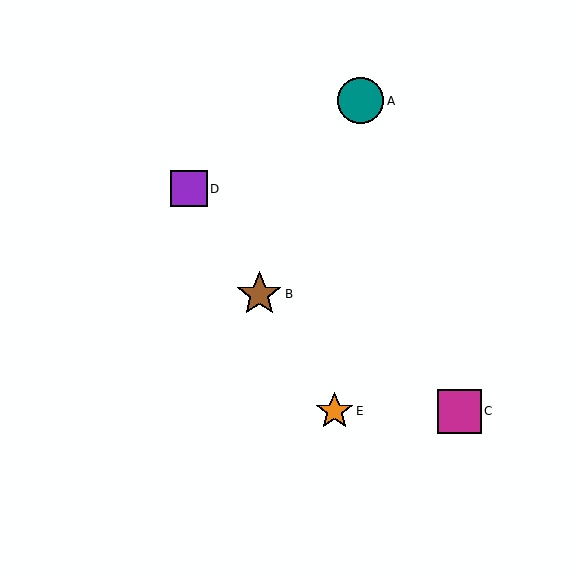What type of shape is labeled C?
Shape C is a magenta square.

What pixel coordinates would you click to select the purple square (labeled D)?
Click at (189, 189) to select the purple square D.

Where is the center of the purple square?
The center of the purple square is at (189, 189).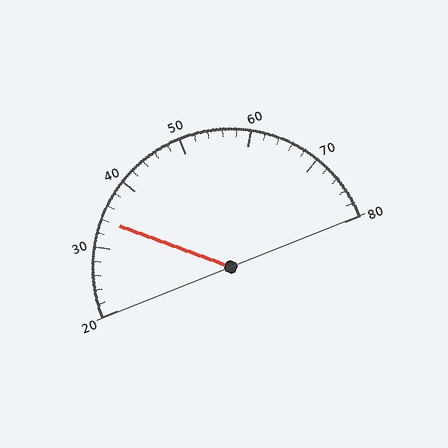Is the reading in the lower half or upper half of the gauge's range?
The reading is in the lower half of the range (20 to 80).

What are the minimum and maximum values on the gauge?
The gauge ranges from 20 to 80.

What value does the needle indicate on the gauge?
The needle indicates approximately 34.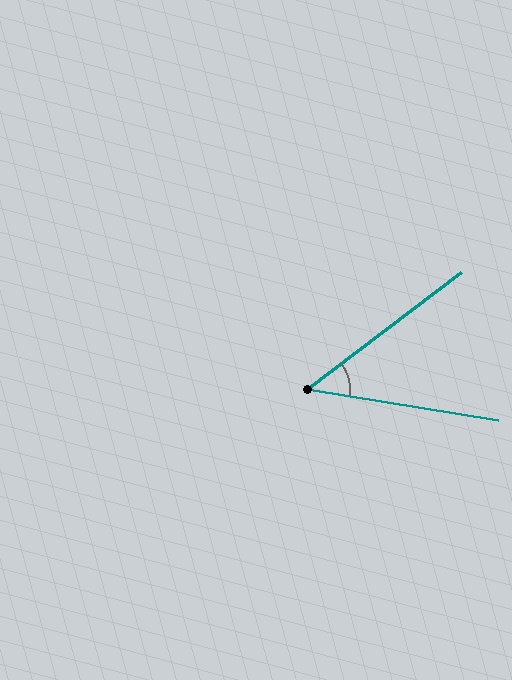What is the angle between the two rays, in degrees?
Approximately 47 degrees.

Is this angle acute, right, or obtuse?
It is acute.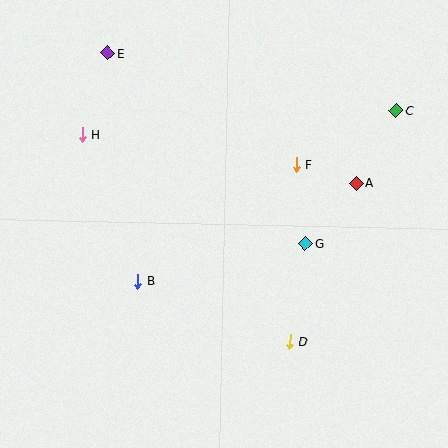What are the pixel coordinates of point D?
Point D is at (290, 342).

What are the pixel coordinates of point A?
Point A is at (356, 183).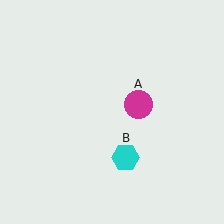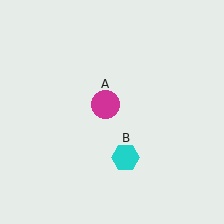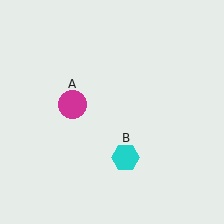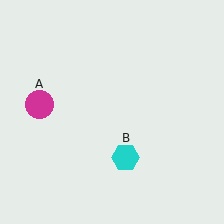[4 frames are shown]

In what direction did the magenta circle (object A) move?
The magenta circle (object A) moved left.